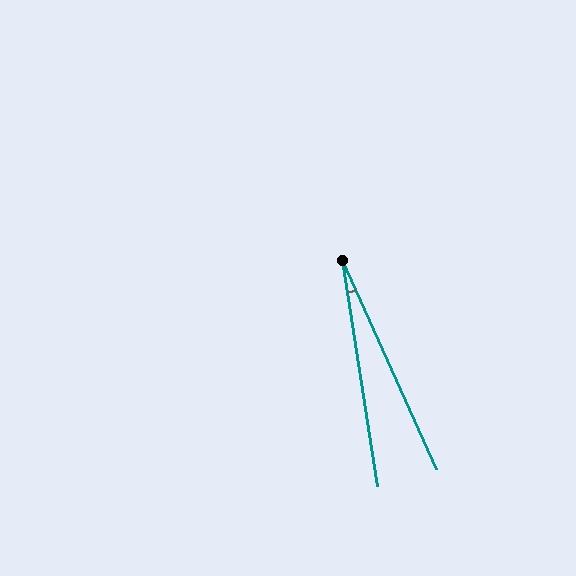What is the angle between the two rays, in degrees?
Approximately 15 degrees.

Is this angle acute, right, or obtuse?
It is acute.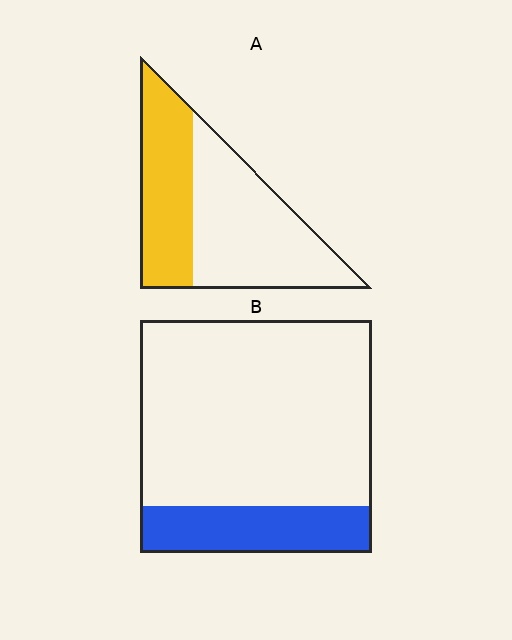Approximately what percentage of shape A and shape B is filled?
A is approximately 40% and B is approximately 20%.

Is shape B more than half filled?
No.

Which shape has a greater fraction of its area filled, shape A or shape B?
Shape A.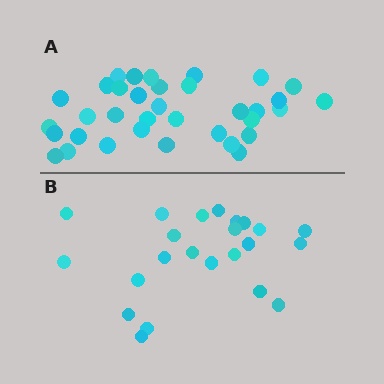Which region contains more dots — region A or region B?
Region A (the top region) has more dots.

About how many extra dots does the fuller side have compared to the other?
Region A has roughly 12 or so more dots than region B.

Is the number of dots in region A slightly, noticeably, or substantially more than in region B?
Region A has substantially more. The ratio is roughly 1.5 to 1.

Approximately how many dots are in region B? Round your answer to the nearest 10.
About 20 dots. (The exact count is 23, which rounds to 20.)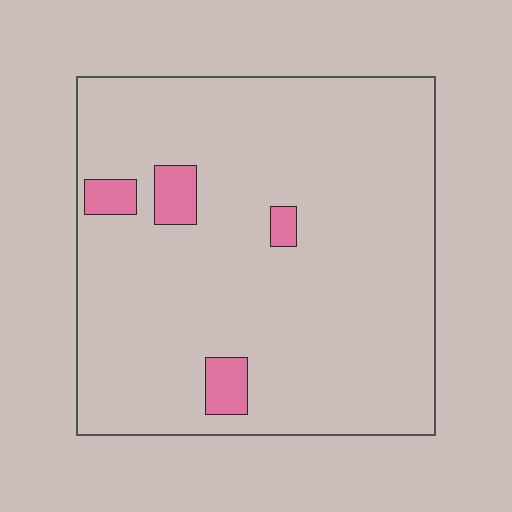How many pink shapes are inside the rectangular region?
4.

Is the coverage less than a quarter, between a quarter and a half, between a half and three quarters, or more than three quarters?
Less than a quarter.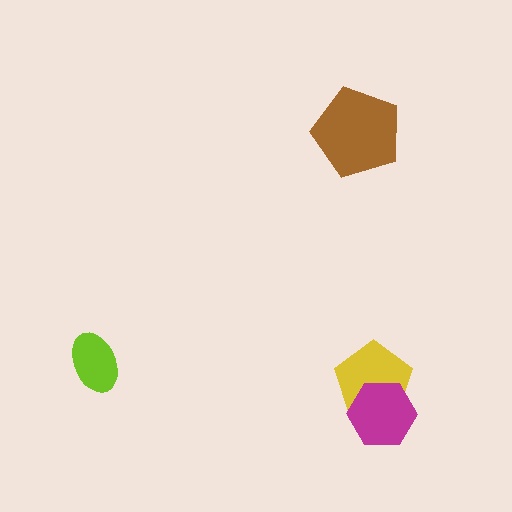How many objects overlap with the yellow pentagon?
1 object overlaps with the yellow pentagon.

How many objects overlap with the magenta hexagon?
1 object overlaps with the magenta hexagon.